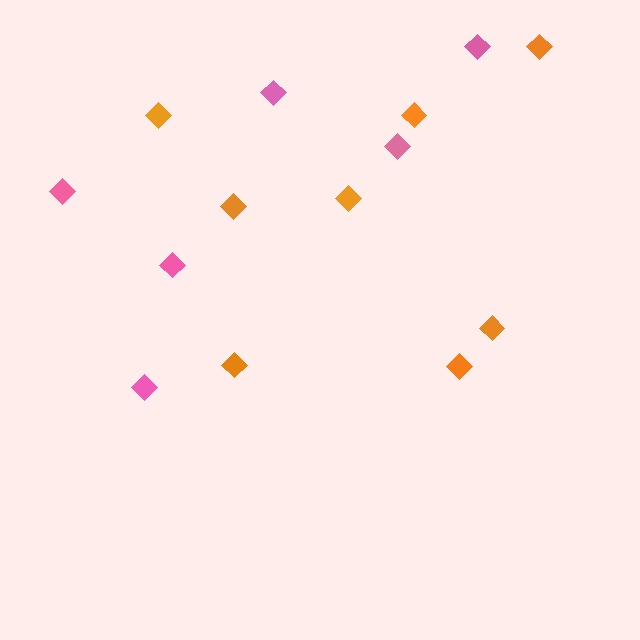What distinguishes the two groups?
There are 2 groups: one group of orange diamonds (8) and one group of pink diamonds (6).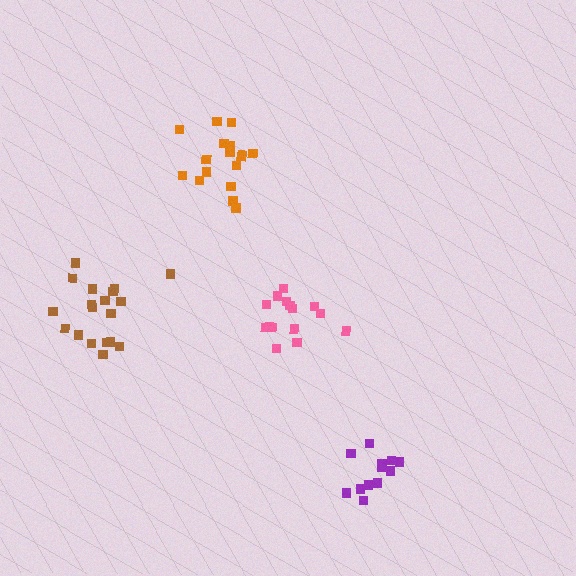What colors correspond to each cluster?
The clusters are colored: pink, purple, brown, orange.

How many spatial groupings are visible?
There are 4 spatial groupings.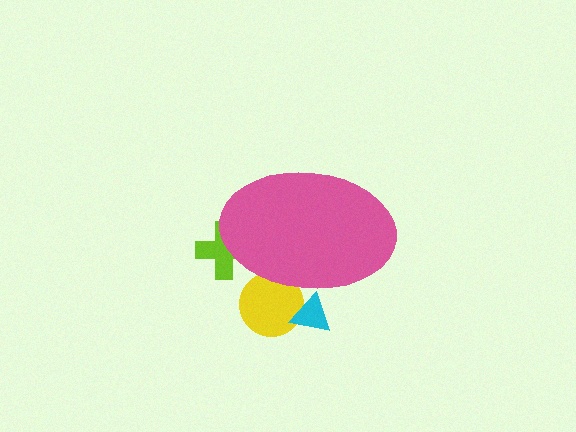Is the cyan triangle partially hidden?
Yes, the cyan triangle is partially hidden behind the pink ellipse.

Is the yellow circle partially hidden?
Yes, the yellow circle is partially hidden behind the pink ellipse.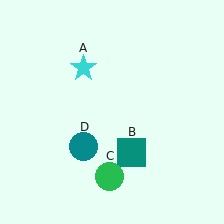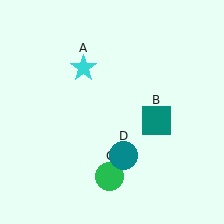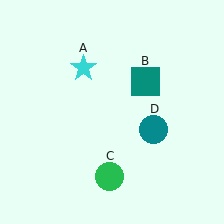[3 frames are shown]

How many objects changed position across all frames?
2 objects changed position: teal square (object B), teal circle (object D).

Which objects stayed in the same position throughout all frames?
Cyan star (object A) and green circle (object C) remained stationary.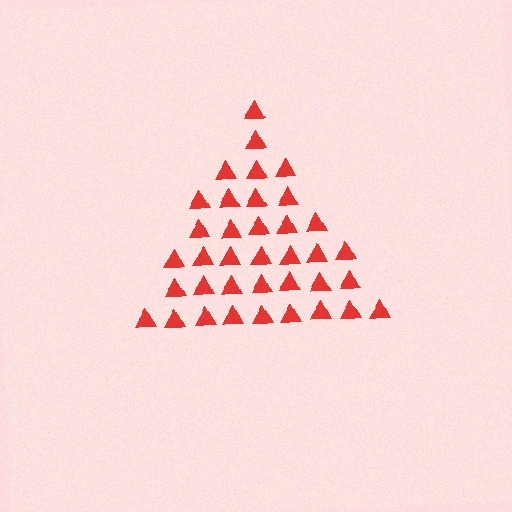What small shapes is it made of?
It is made of small triangles.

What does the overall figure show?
The overall figure shows a triangle.